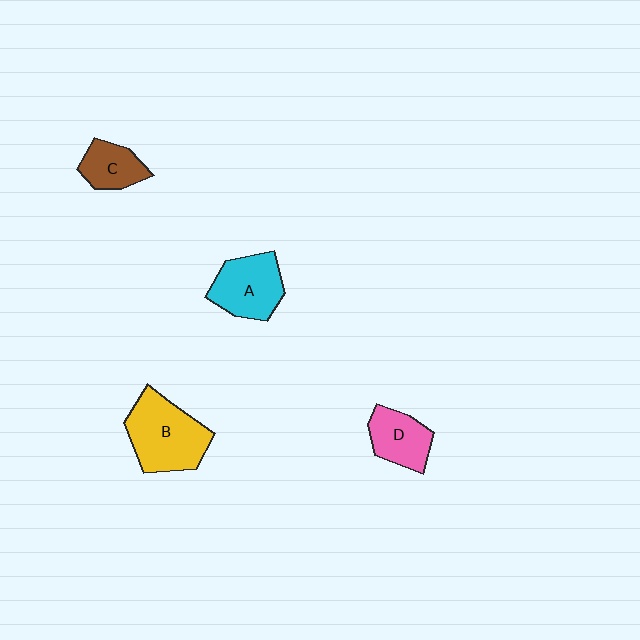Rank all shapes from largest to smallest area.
From largest to smallest: B (yellow), A (cyan), D (pink), C (brown).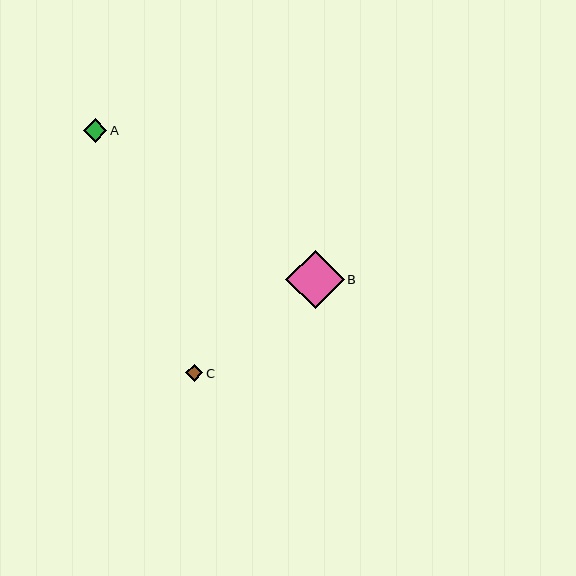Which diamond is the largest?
Diamond B is the largest with a size of approximately 59 pixels.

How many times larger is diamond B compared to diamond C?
Diamond B is approximately 3.4 times the size of diamond C.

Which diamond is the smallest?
Diamond C is the smallest with a size of approximately 17 pixels.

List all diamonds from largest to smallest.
From largest to smallest: B, A, C.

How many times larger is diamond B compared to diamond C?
Diamond B is approximately 3.4 times the size of diamond C.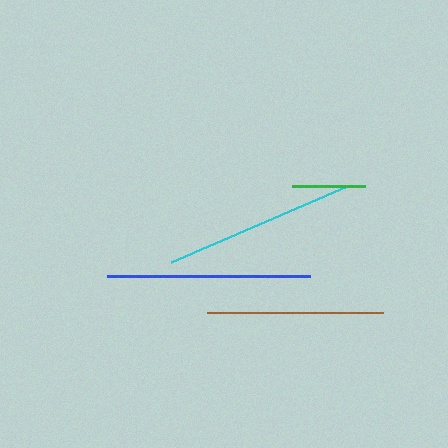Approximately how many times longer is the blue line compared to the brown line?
The blue line is approximately 1.2 times the length of the brown line.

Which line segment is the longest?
The blue line is the longest at approximately 203 pixels.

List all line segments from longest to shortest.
From longest to shortest: blue, cyan, brown, green.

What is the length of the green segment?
The green segment is approximately 74 pixels long.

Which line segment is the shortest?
The green line is the shortest at approximately 74 pixels.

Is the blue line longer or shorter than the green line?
The blue line is longer than the green line.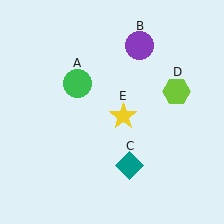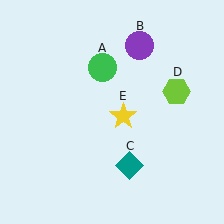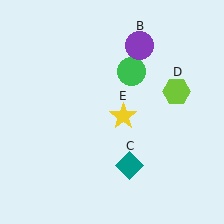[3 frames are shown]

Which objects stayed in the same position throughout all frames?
Purple circle (object B) and teal diamond (object C) and lime hexagon (object D) and yellow star (object E) remained stationary.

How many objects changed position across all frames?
1 object changed position: green circle (object A).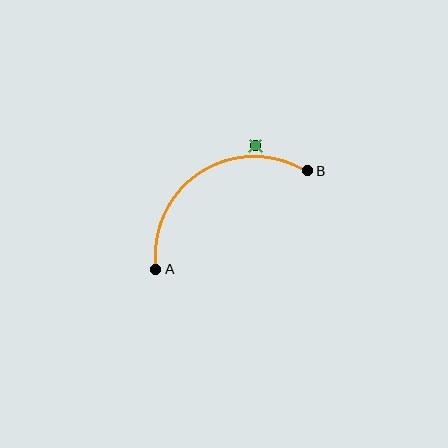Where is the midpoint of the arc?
The arc midpoint is the point on the curve farthest from the straight line joining A and B. It sits above that line.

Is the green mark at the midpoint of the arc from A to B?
No — the green mark does not lie on the arc at all. It sits slightly outside the curve.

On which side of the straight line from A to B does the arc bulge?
The arc bulges above the straight line connecting A and B.